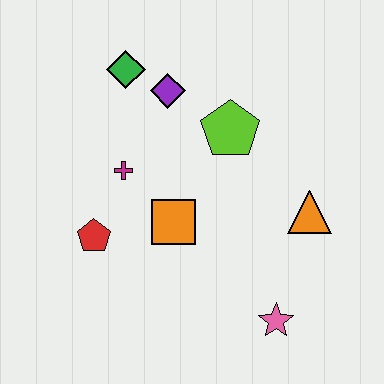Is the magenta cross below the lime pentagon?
Yes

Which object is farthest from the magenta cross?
The pink star is farthest from the magenta cross.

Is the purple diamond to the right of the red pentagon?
Yes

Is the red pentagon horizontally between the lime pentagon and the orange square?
No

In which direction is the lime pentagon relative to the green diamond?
The lime pentagon is to the right of the green diamond.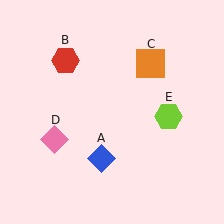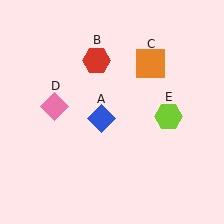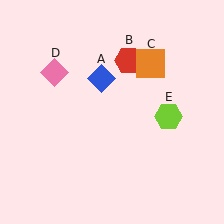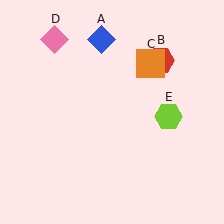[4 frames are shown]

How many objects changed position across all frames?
3 objects changed position: blue diamond (object A), red hexagon (object B), pink diamond (object D).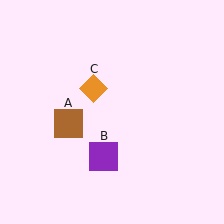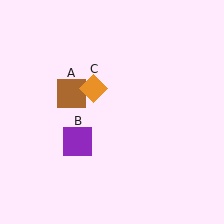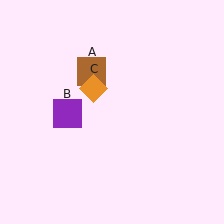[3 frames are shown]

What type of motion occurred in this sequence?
The brown square (object A), purple square (object B) rotated clockwise around the center of the scene.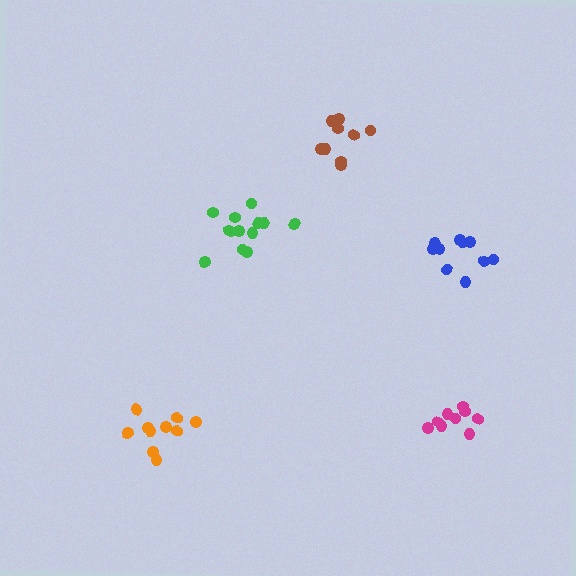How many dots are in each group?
Group 1: 9 dots, Group 2: 10 dots, Group 3: 10 dots, Group 4: 9 dots, Group 5: 13 dots (51 total).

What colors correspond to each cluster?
The clusters are colored: brown, orange, blue, magenta, green.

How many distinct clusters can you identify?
There are 5 distinct clusters.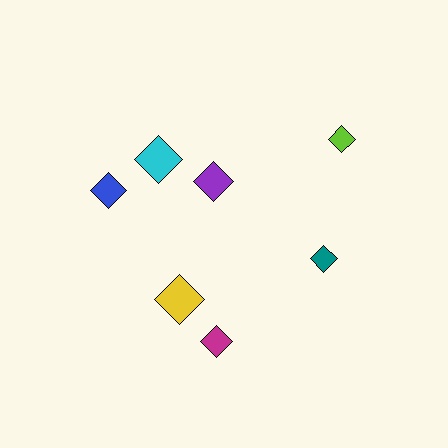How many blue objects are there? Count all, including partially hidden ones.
There is 1 blue object.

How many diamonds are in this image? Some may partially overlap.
There are 7 diamonds.